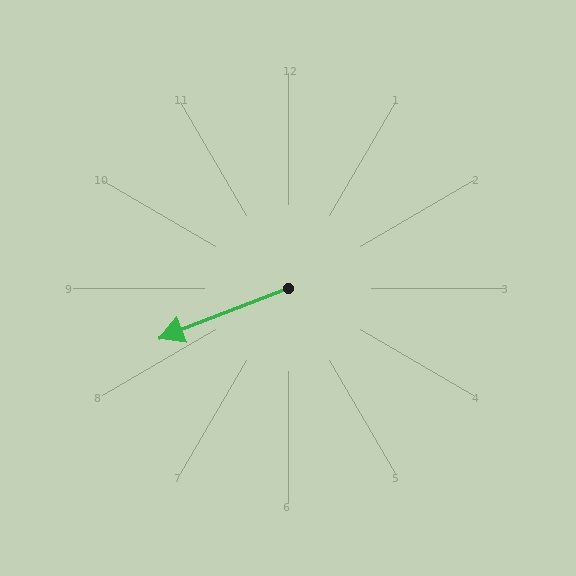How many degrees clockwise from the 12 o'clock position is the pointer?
Approximately 249 degrees.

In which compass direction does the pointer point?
West.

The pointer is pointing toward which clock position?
Roughly 8 o'clock.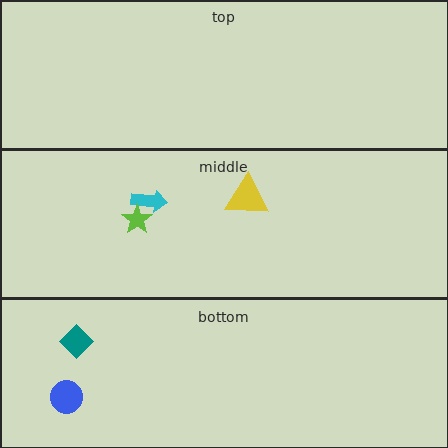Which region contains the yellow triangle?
The middle region.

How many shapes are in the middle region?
3.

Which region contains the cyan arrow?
The middle region.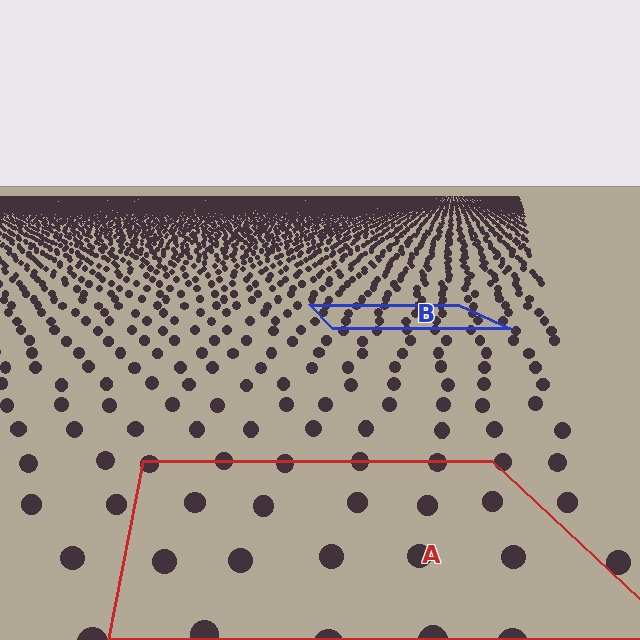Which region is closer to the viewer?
Region A is closer. The texture elements there are larger and more spread out.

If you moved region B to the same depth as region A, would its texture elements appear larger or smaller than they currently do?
They would appear larger. At a closer depth, the same texture elements are projected at a bigger on-screen size.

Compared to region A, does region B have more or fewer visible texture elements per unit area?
Region B has more texture elements per unit area — they are packed more densely because it is farther away.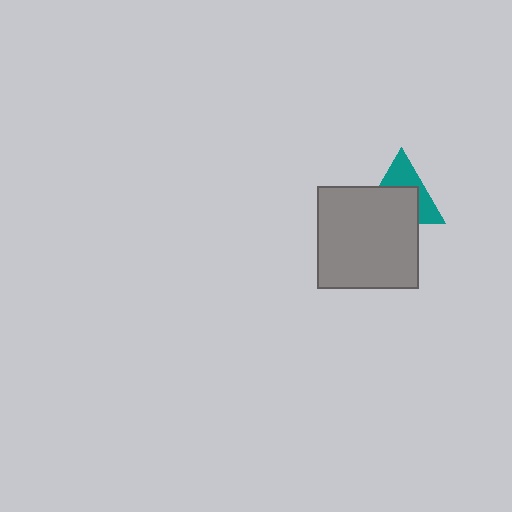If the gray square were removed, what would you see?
You would see the complete teal triangle.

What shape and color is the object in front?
The object in front is a gray square.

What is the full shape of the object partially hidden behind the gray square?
The partially hidden object is a teal triangle.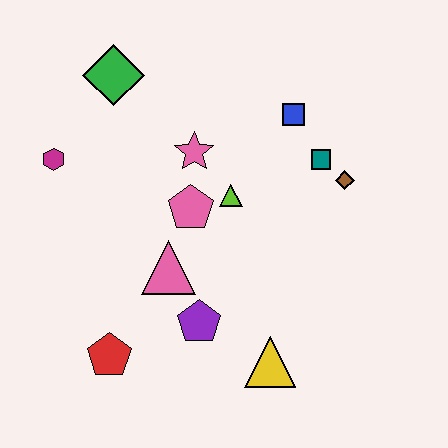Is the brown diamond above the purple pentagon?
Yes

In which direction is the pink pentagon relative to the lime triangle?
The pink pentagon is to the left of the lime triangle.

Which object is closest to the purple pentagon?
The pink triangle is closest to the purple pentagon.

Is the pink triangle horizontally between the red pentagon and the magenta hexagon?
No